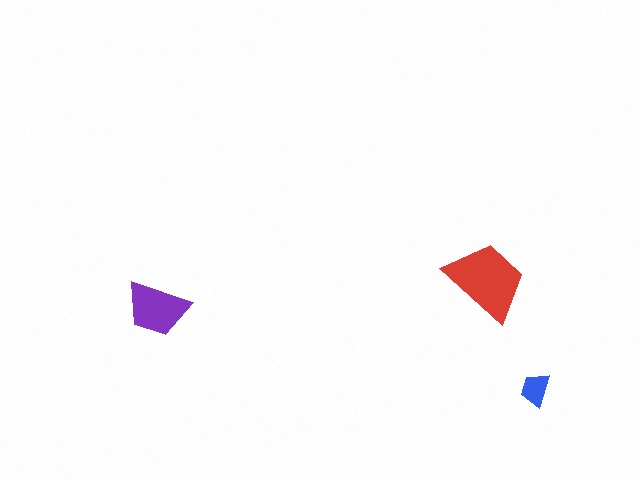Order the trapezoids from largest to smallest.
the red one, the purple one, the blue one.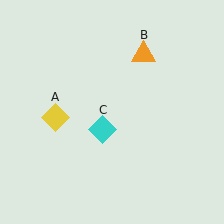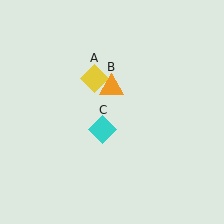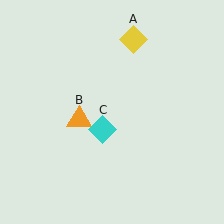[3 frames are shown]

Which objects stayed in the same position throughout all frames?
Cyan diamond (object C) remained stationary.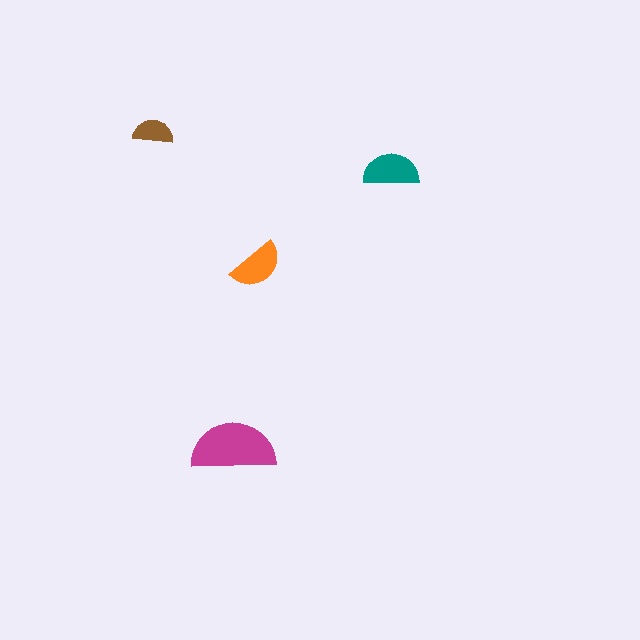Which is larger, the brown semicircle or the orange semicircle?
The orange one.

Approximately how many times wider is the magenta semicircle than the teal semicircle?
About 1.5 times wider.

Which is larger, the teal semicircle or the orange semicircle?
The teal one.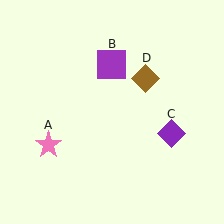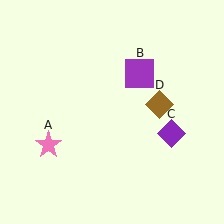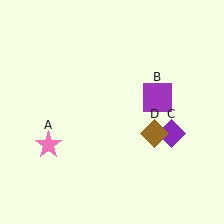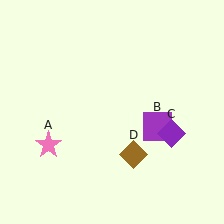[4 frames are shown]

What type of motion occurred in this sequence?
The purple square (object B), brown diamond (object D) rotated clockwise around the center of the scene.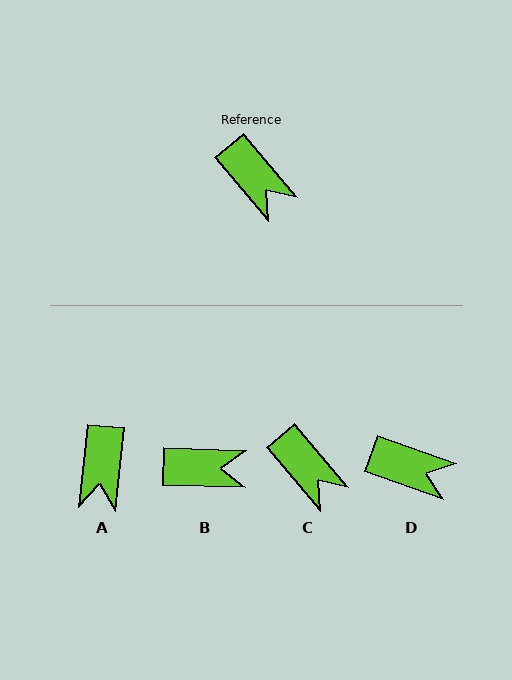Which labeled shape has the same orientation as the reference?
C.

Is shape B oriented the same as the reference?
No, it is off by about 48 degrees.